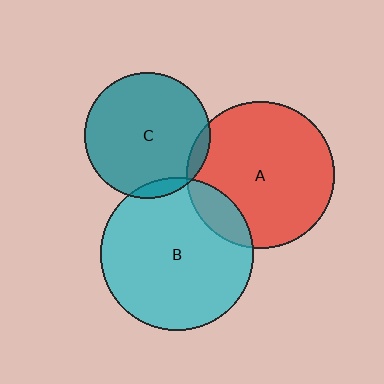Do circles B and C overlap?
Yes.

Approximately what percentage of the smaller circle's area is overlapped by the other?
Approximately 5%.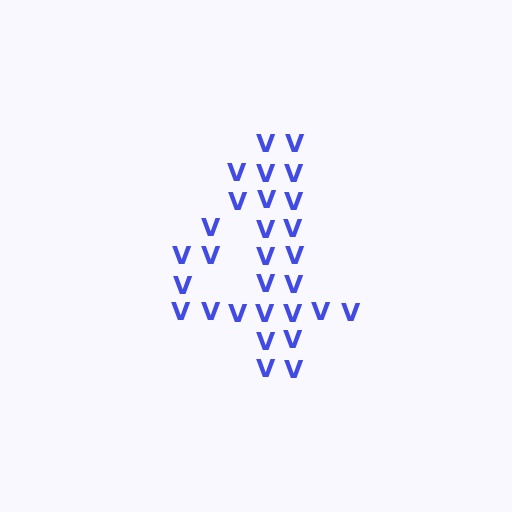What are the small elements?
The small elements are letter V's.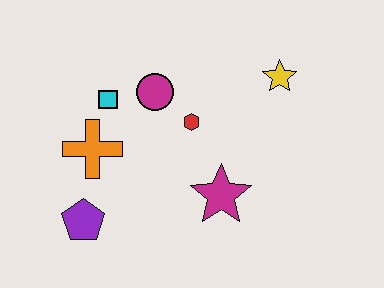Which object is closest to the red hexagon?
The magenta circle is closest to the red hexagon.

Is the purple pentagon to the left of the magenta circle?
Yes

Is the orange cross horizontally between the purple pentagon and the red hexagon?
Yes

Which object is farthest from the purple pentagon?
The yellow star is farthest from the purple pentagon.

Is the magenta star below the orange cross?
Yes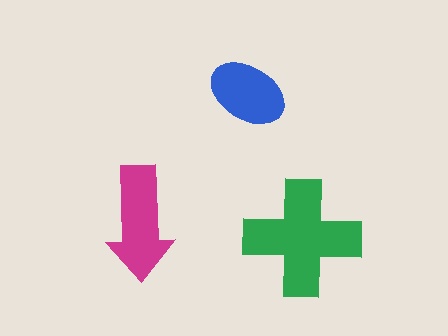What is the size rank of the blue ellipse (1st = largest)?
3rd.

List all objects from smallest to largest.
The blue ellipse, the magenta arrow, the green cross.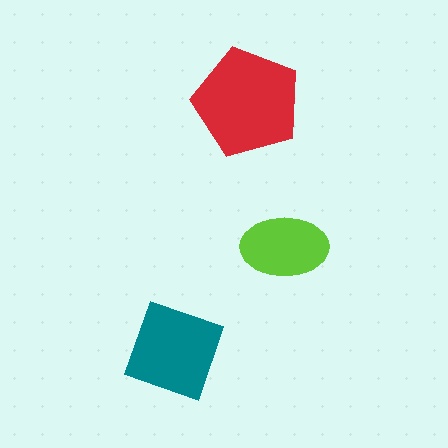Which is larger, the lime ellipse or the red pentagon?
The red pentagon.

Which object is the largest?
The red pentagon.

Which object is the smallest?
The lime ellipse.